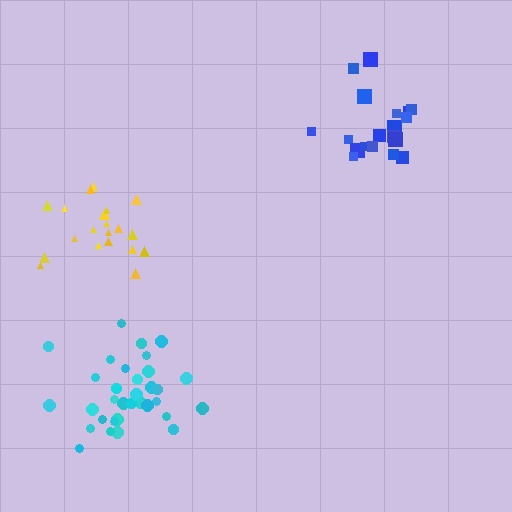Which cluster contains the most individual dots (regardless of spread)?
Cyan (33).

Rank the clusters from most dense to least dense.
yellow, cyan, blue.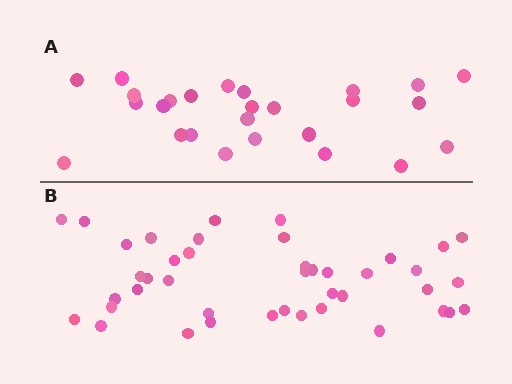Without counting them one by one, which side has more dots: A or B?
Region B (the bottom region) has more dots.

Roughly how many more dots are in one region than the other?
Region B has approximately 15 more dots than region A.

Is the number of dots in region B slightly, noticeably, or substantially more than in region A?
Region B has substantially more. The ratio is roughly 1.6 to 1.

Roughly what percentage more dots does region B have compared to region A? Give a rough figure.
About 60% more.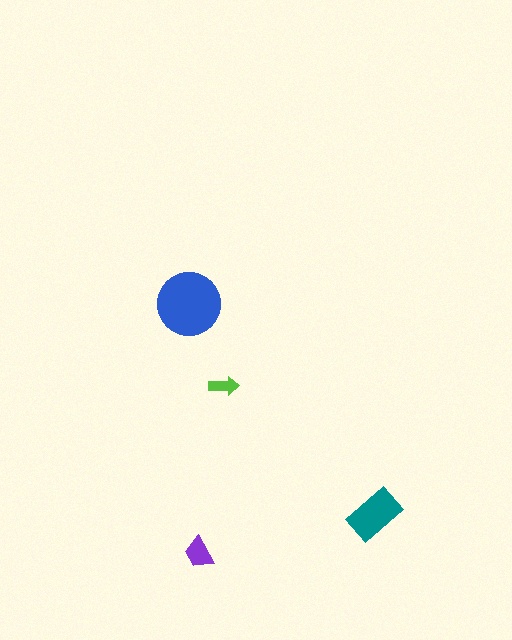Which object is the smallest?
The lime arrow.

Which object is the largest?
The blue circle.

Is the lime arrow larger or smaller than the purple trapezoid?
Smaller.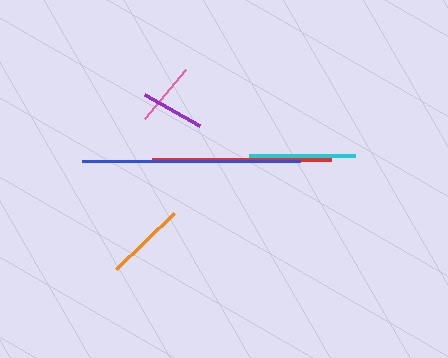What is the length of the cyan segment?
The cyan segment is approximately 106 pixels long.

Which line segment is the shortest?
The purple line is the shortest at approximately 63 pixels.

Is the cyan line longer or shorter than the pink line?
The cyan line is longer than the pink line.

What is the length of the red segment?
The red segment is approximately 180 pixels long.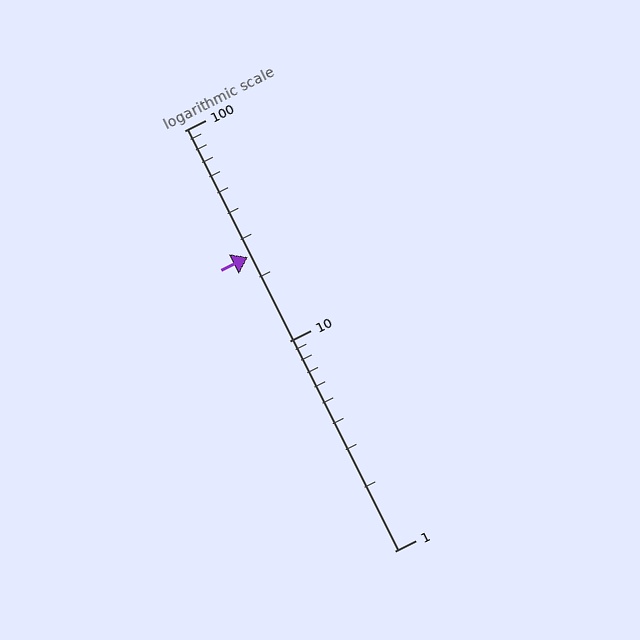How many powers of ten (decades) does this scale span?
The scale spans 2 decades, from 1 to 100.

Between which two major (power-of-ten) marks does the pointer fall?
The pointer is between 10 and 100.